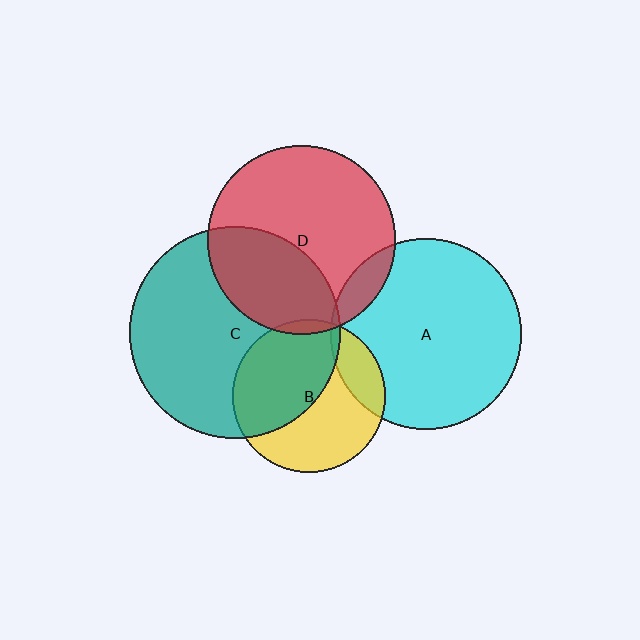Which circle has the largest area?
Circle C (teal).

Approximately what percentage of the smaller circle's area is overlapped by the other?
Approximately 35%.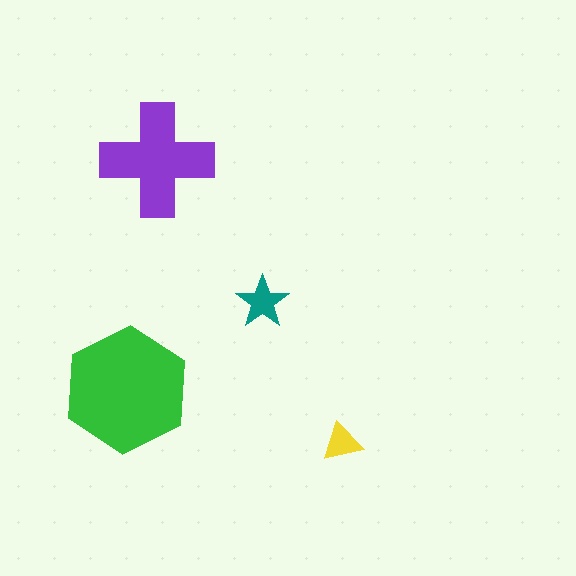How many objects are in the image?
There are 4 objects in the image.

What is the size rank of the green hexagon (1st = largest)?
1st.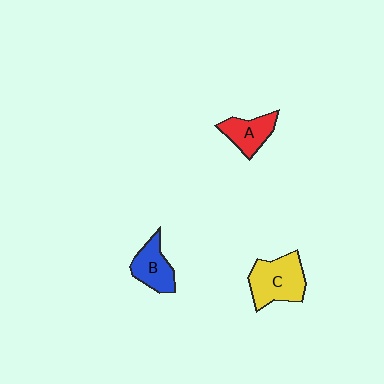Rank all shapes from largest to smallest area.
From largest to smallest: C (yellow), B (blue), A (red).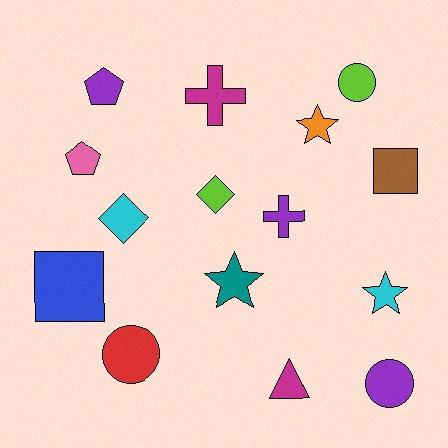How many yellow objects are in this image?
There are no yellow objects.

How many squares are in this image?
There are 2 squares.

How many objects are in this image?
There are 15 objects.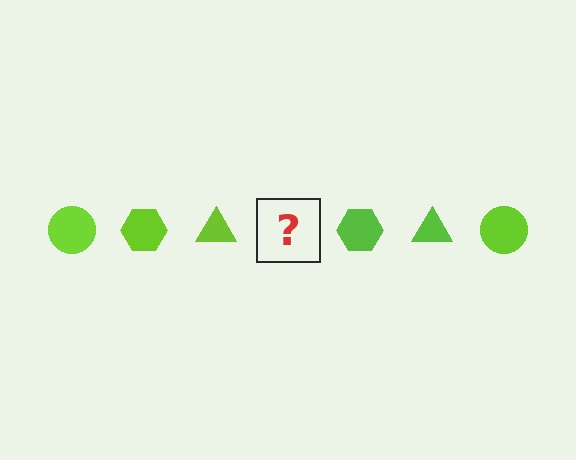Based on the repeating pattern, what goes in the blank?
The blank should be a lime circle.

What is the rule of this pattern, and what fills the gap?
The rule is that the pattern cycles through circle, hexagon, triangle shapes in lime. The gap should be filled with a lime circle.